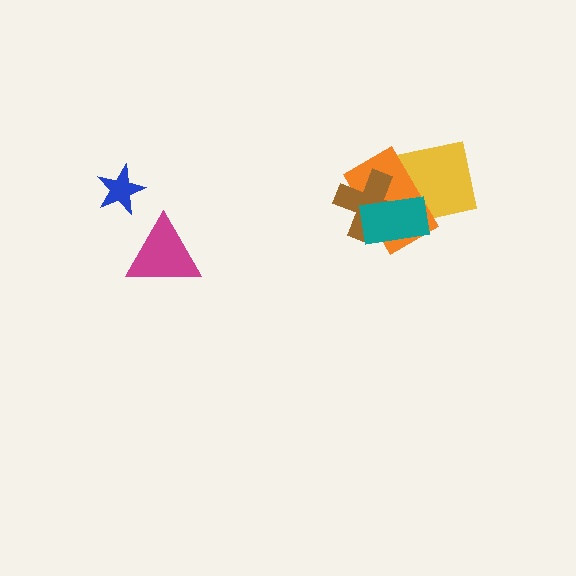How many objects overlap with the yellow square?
2 objects overlap with the yellow square.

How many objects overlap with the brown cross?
2 objects overlap with the brown cross.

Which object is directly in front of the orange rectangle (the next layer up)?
The brown cross is directly in front of the orange rectangle.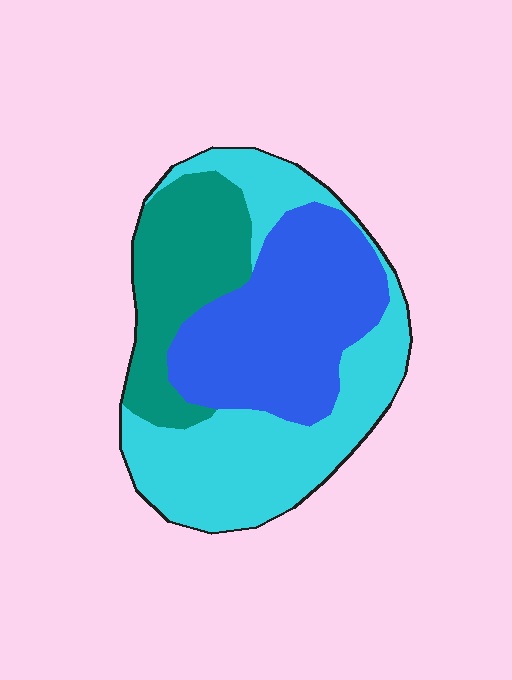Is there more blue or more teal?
Blue.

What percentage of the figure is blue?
Blue takes up between a quarter and a half of the figure.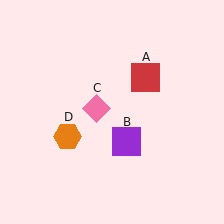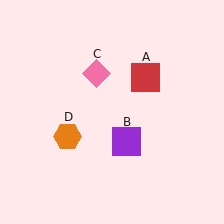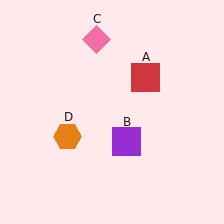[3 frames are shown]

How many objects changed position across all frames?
1 object changed position: pink diamond (object C).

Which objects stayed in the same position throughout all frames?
Red square (object A) and purple square (object B) and orange hexagon (object D) remained stationary.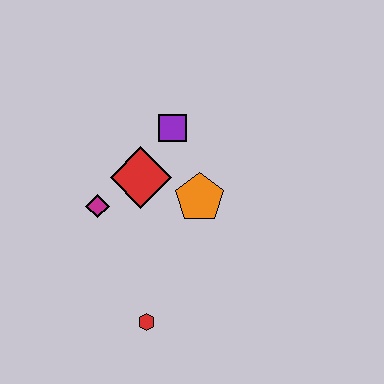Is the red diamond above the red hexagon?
Yes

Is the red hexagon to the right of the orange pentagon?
No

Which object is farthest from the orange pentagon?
The red hexagon is farthest from the orange pentagon.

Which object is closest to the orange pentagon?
The red diamond is closest to the orange pentagon.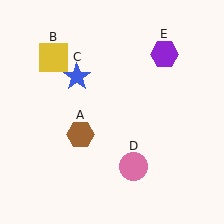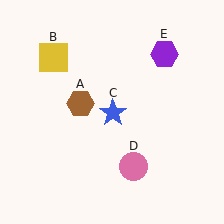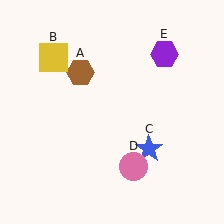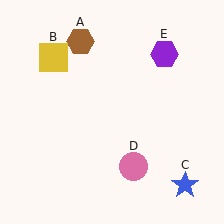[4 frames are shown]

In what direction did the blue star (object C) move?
The blue star (object C) moved down and to the right.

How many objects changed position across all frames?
2 objects changed position: brown hexagon (object A), blue star (object C).